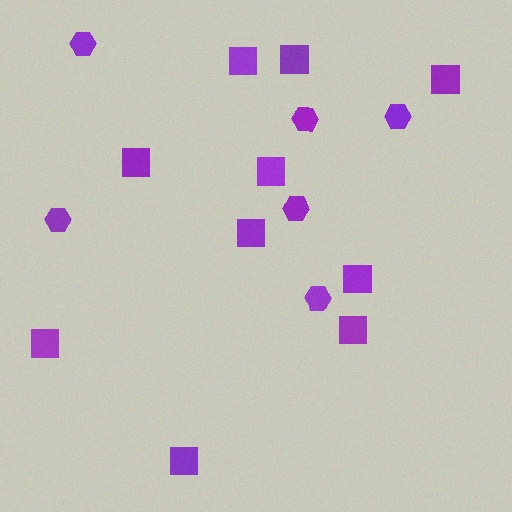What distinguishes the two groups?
There are 2 groups: one group of hexagons (6) and one group of squares (10).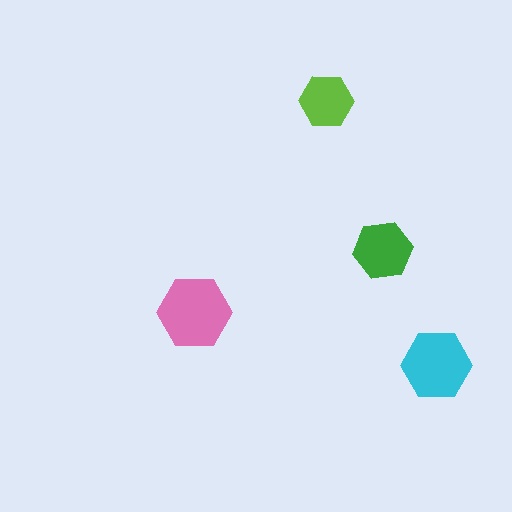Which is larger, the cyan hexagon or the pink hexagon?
The pink one.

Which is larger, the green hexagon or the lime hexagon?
The green one.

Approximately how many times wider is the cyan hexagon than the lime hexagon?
About 1.5 times wider.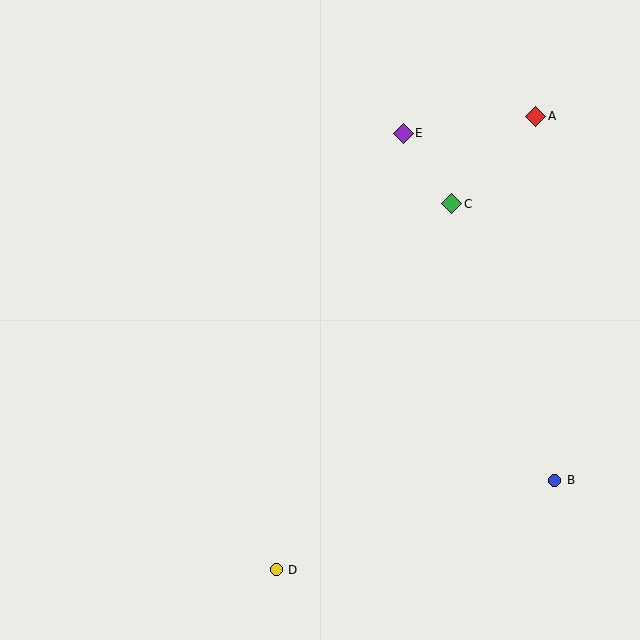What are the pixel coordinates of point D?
Point D is at (276, 570).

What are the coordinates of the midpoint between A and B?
The midpoint between A and B is at (545, 298).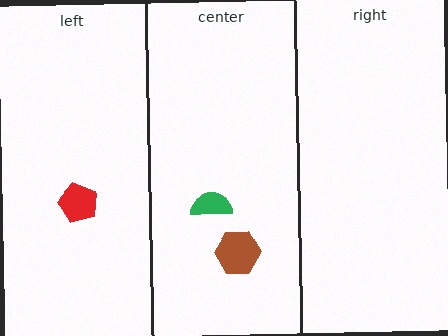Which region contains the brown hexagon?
The center region.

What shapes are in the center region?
The brown hexagon, the green semicircle.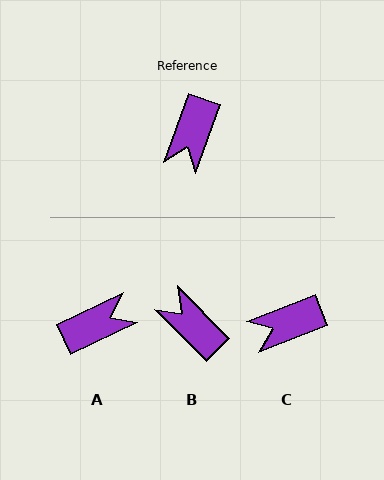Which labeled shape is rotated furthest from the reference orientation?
A, about 135 degrees away.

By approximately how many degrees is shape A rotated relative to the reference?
Approximately 135 degrees counter-clockwise.